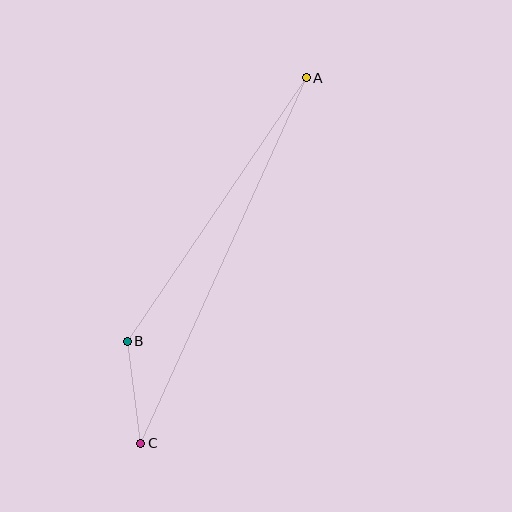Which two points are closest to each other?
Points B and C are closest to each other.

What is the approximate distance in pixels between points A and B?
The distance between A and B is approximately 319 pixels.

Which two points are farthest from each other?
Points A and C are farthest from each other.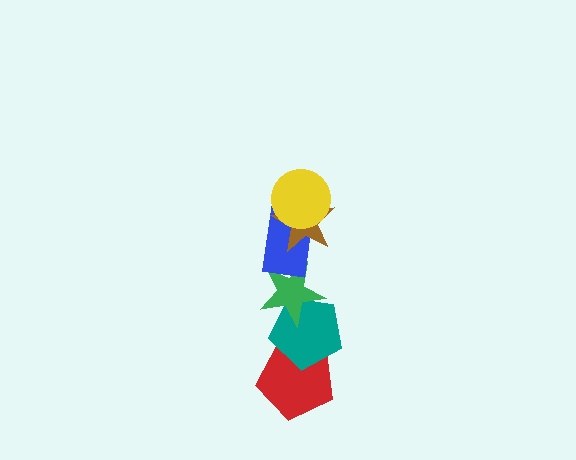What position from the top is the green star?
The green star is 4th from the top.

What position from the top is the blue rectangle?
The blue rectangle is 3rd from the top.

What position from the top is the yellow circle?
The yellow circle is 1st from the top.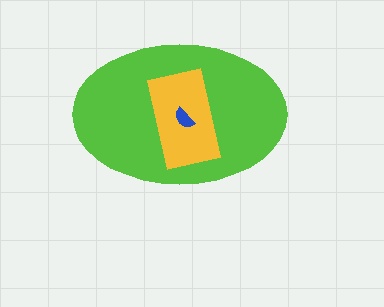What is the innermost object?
The blue semicircle.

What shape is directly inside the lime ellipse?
The yellow rectangle.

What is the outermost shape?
The lime ellipse.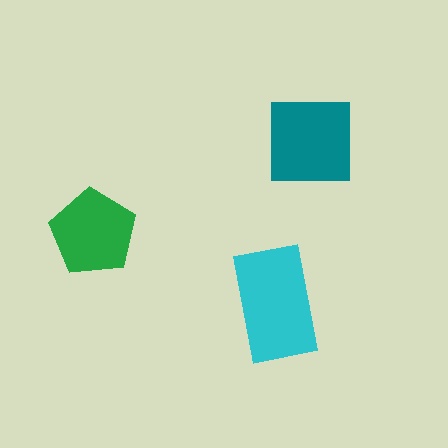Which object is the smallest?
The green pentagon.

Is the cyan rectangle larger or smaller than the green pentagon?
Larger.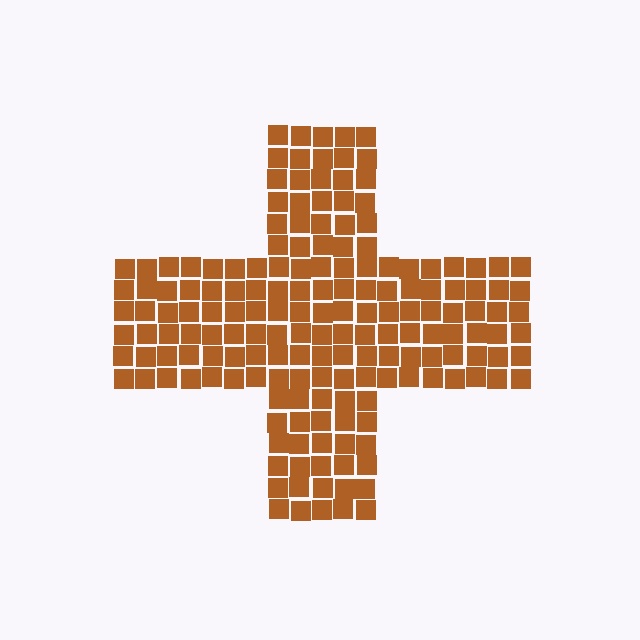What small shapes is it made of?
It is made of small squares.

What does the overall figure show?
The overall figure shows a cross.